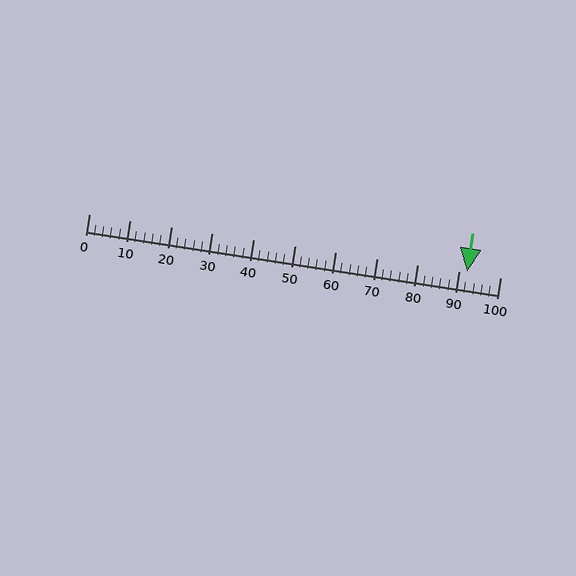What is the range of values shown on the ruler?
The ruler shows values from 0 to 100.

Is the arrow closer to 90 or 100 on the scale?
The arrow is closer to 90.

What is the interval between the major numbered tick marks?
The major tick marks are spaced 10 units apart.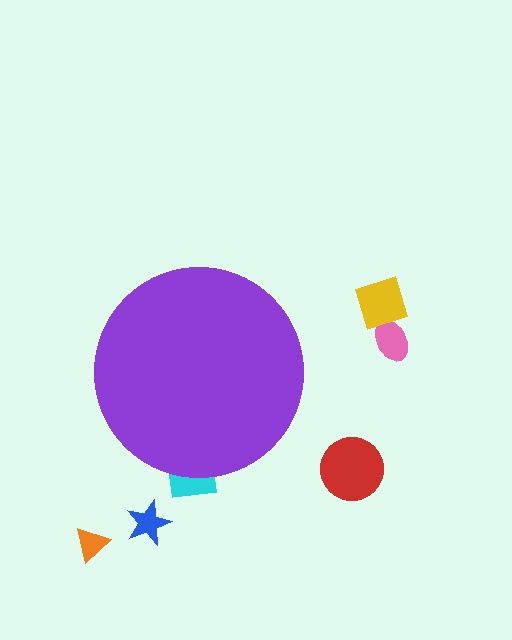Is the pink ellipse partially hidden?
No, the pink ellipse is fully visible.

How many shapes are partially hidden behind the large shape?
1 shape is partially hidden.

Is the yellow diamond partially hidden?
No, the yellow diamond is fully visible.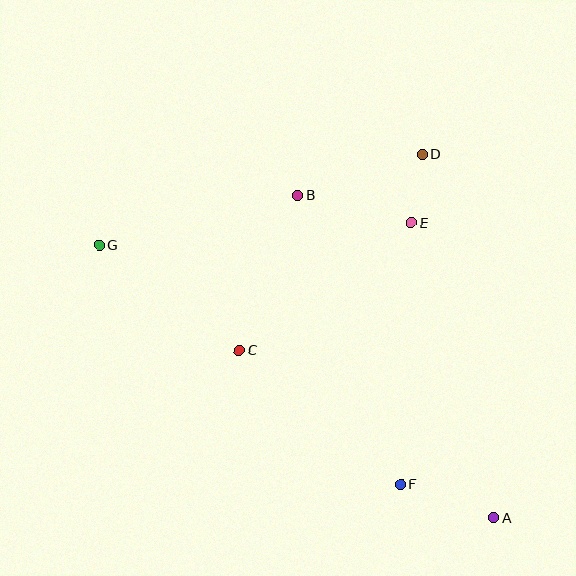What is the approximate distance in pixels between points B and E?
The distance between B and E is approximately 117 pixels.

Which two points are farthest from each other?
Points A and G are farthest from each other.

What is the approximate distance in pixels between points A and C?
The distance between A and C is approximately 305 pixels.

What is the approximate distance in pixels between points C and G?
The distance between C and G is approximately 175 pixels.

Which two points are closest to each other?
Points D and E are closest to each other.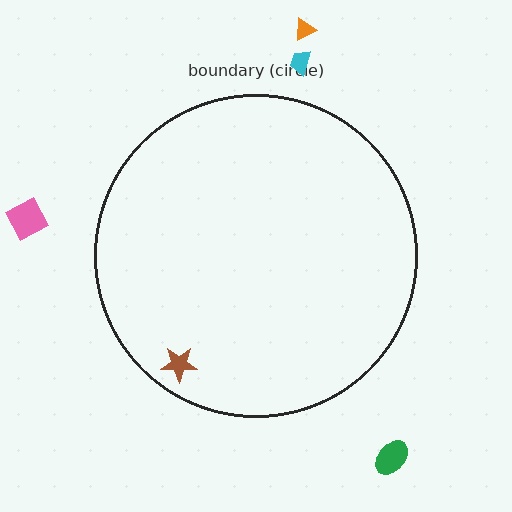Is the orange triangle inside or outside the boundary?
Outside.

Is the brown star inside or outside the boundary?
Inside.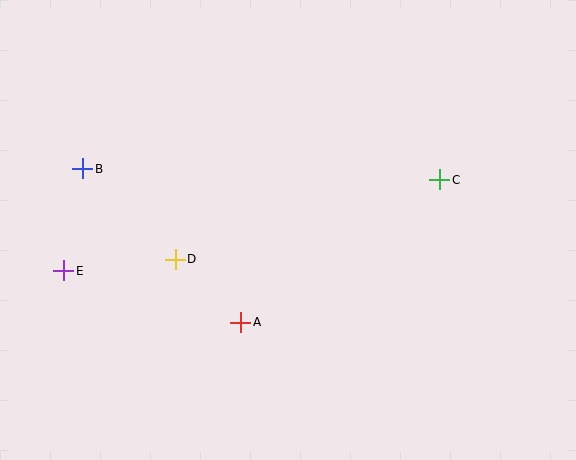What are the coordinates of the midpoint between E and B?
The midpoint between E and B is at (73, 220).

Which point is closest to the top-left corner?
Point B is closest to the top-left corner.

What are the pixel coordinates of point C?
Point C is at (440, 180).